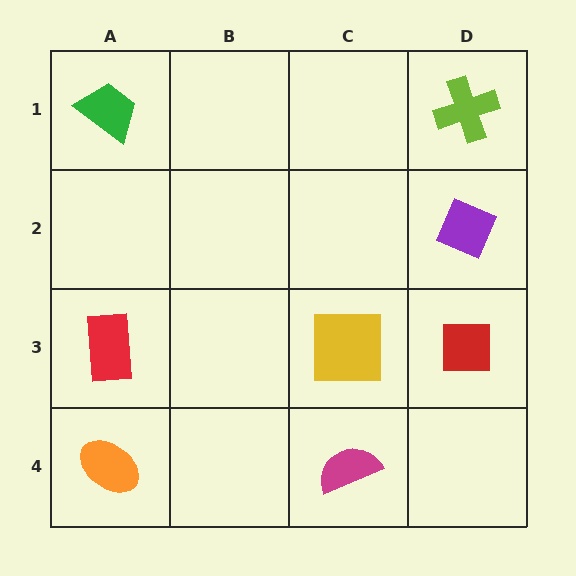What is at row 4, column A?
An orange ellipse.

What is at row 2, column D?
A purple diamond.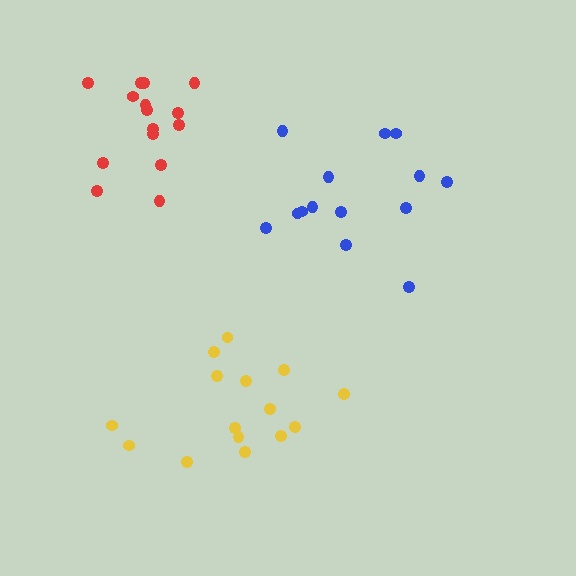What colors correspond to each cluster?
The clusters are colored: blue, yellow, red.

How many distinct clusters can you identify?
There are 3 distinct clusters.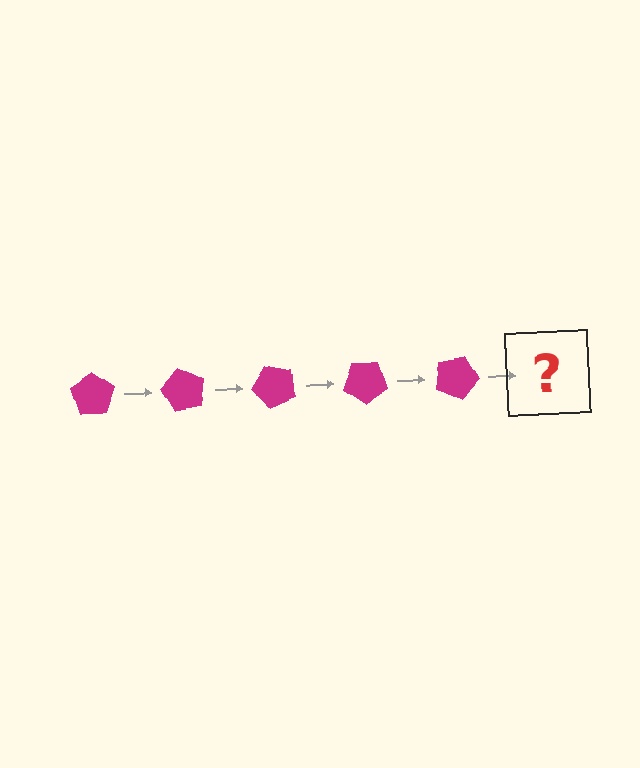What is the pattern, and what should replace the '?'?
The pattern is that the pentagon rotates 60 degrees each step. The '?' should be a magenta pentagon rotated 300 degrees.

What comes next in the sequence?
The next element should be a magenta pentagon rotated 300 degrees.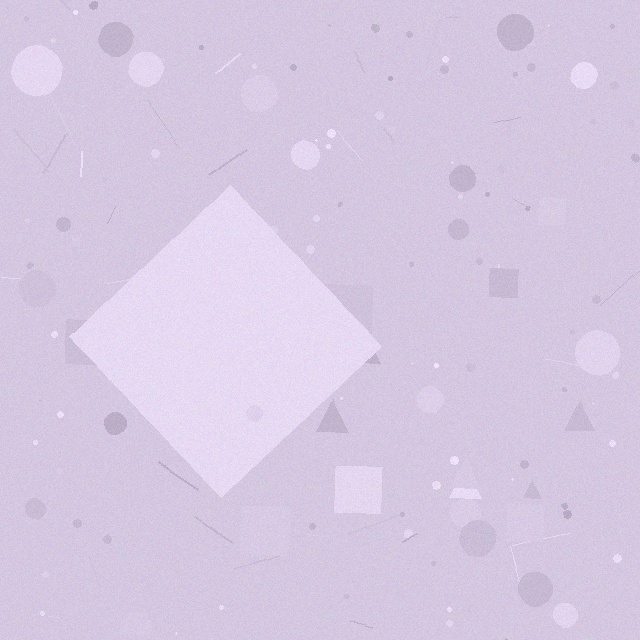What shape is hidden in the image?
A diamond is hidden in the image.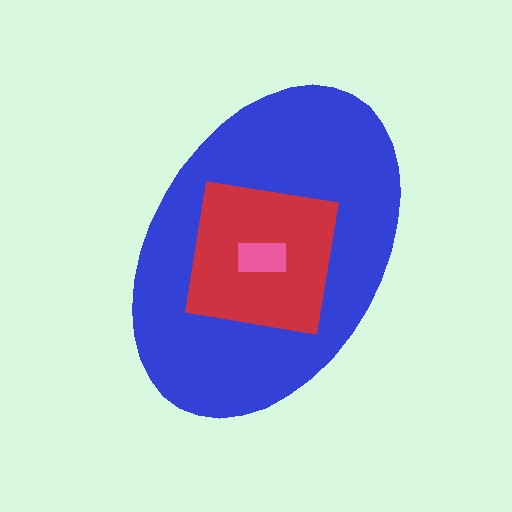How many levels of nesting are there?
3.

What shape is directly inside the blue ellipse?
The red square.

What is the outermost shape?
The blue ellipse.